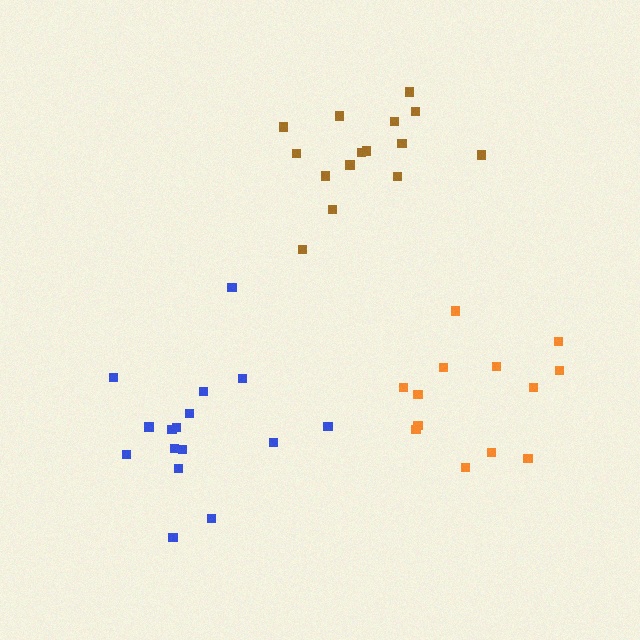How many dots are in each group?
Group 1: 13 dots, Group 2: 15 dots, Group 3: 16 dots (44 total).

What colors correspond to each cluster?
The clusters are colored: orange, brown, blue.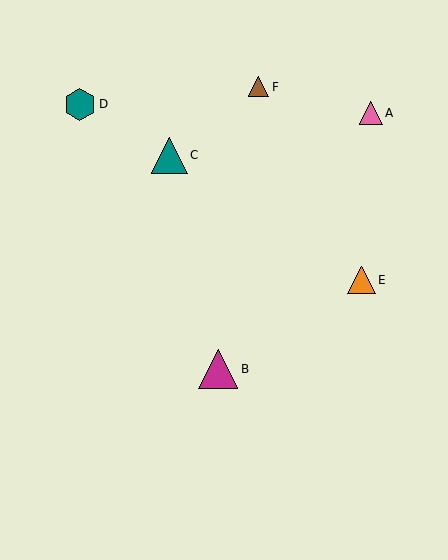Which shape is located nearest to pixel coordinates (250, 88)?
The brown triangle (labeled F) at (259, 87) is nearest to that location.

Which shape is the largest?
The magenta triangle (labeled B) is the largest.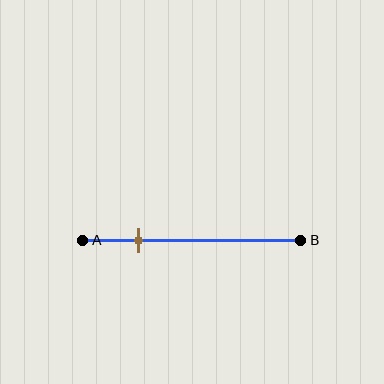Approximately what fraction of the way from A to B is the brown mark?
The brown mark is approximately 25% of the way from A to B.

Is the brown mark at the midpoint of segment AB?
No, the mark is at about 25% from A, not at the 50% midpoint.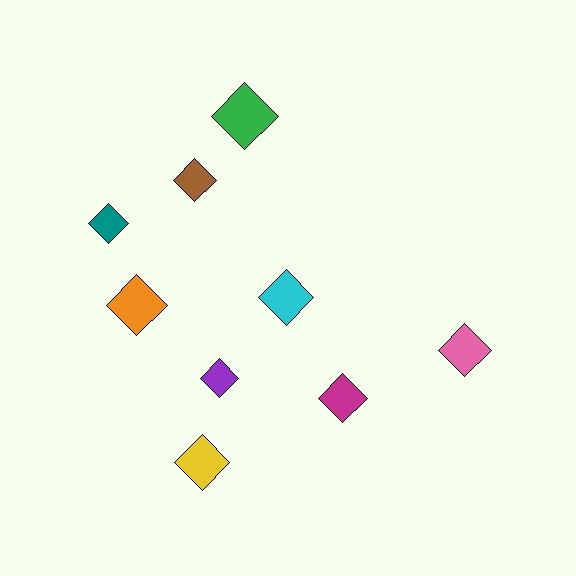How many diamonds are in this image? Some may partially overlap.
There are 9 diamonds.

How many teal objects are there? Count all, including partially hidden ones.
There is 1 teal object.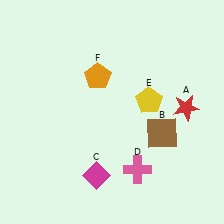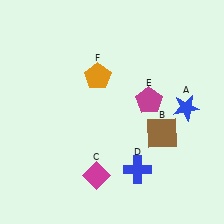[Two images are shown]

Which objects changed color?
A changed from red to blue. D changed from pink to blue. E changed from yellow to magenta.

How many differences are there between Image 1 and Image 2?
There are 3 differences between the two images.